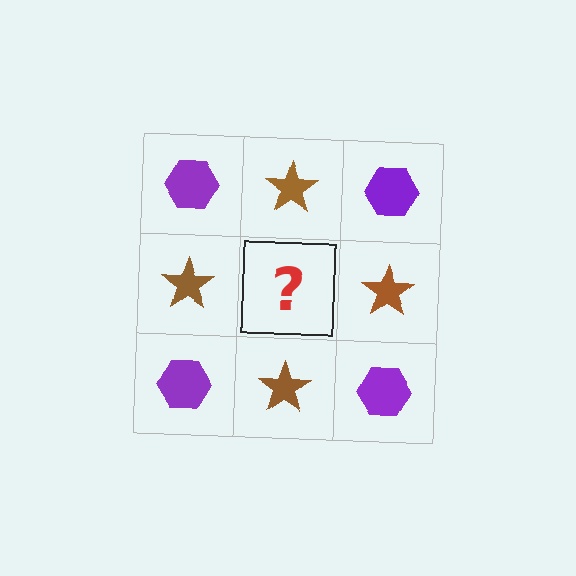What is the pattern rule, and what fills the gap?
The rule is that it alternates purple hexagon and brown star in a checkerboard pattern. The gap should be filled with a purple hexagon.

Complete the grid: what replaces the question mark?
The question mark should be replaced with a purple hexagon.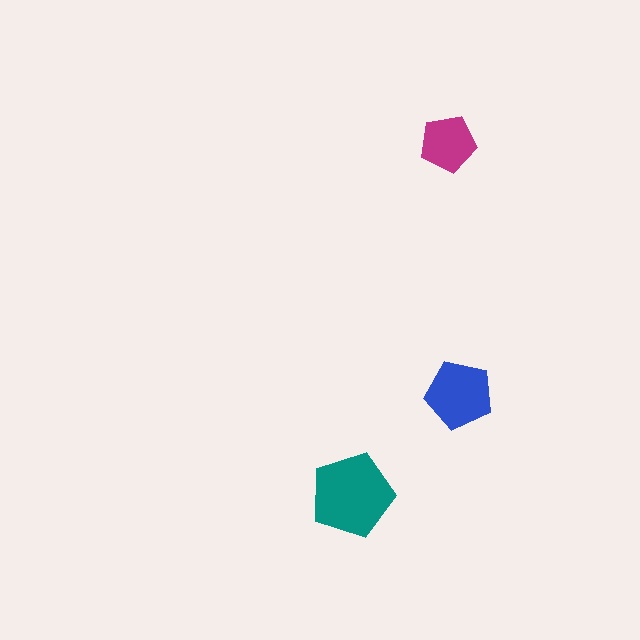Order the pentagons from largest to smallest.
the teal one, the blue one, the magenta one.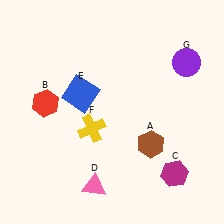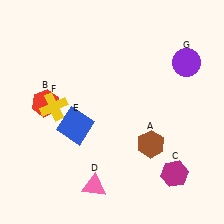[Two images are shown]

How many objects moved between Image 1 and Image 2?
2 objects moved between the two images.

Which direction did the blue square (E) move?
The blue square (E) moved down.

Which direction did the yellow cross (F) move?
The yellow cross (F) moved left.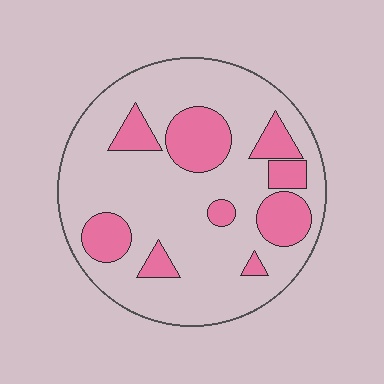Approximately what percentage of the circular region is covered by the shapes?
Approximately 25%.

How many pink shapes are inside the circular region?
9.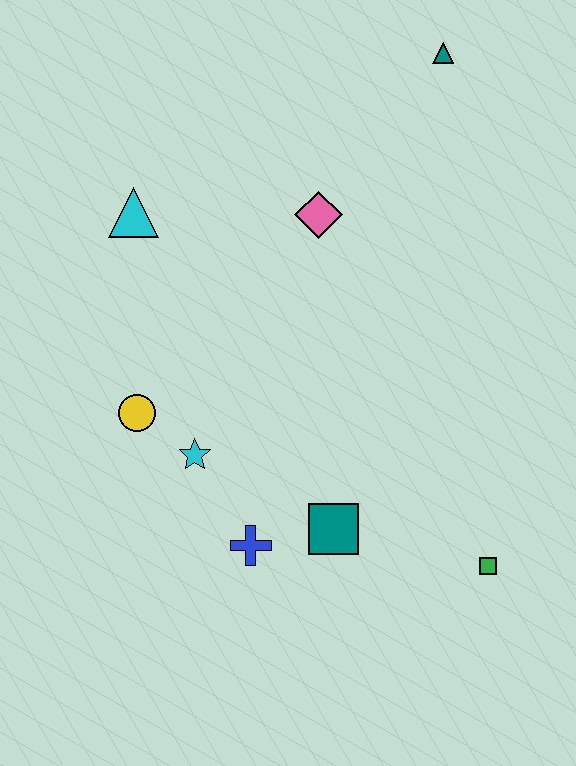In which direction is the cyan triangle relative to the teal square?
The cyan triangle is above the teal square.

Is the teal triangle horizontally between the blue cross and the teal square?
No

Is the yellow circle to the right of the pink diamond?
No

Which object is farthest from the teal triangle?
The blue cross is farthest from the teal triangle.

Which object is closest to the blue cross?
The teal square is closest to the blue cross.